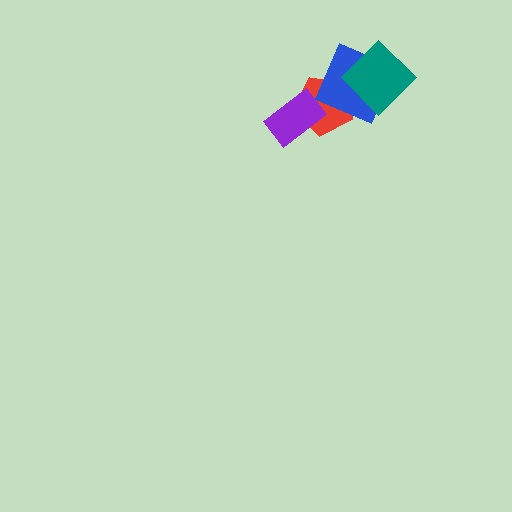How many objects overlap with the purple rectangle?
1 object overlaps with the purple rectangle.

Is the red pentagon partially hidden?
Yes, it is partially covered by another shape.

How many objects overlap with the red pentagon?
3 objects overlap with the red pentagon.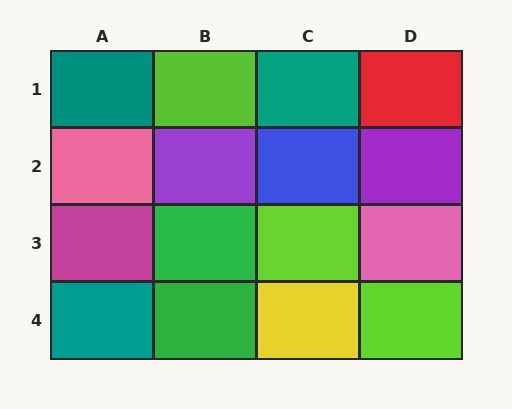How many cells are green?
2 cells are green.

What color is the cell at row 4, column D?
Lime.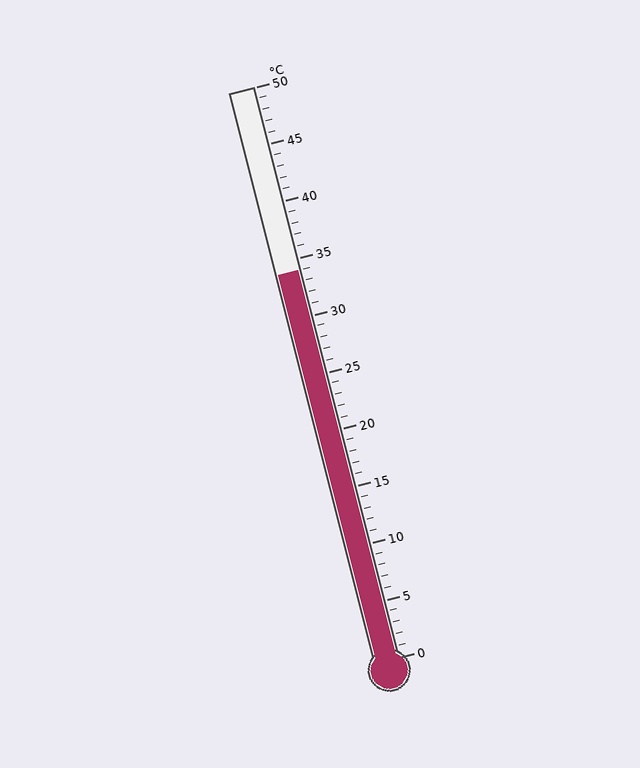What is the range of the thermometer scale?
The thermometer scale ranges from 0°C to 50°C.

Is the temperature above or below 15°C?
The temperature is above 15°C.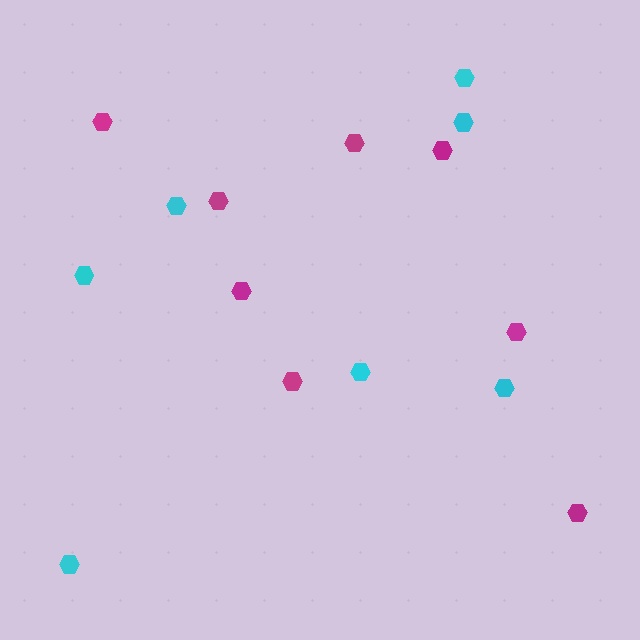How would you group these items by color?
There are 2 groups: one group of cyan hexagons (7) and one group of magenta hexagons (8).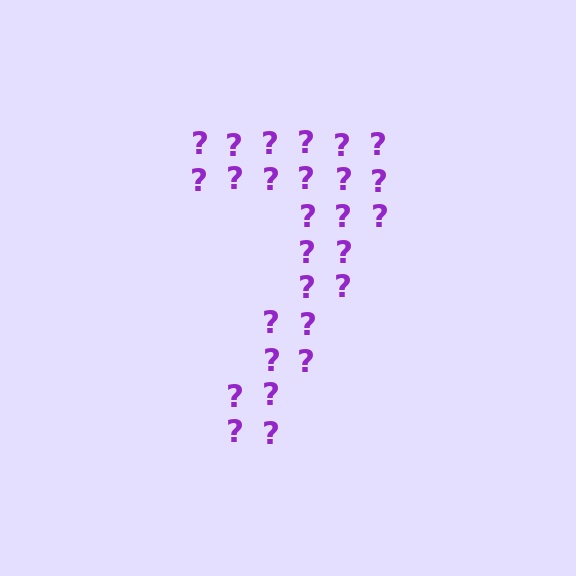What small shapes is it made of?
It is made of small question marks.